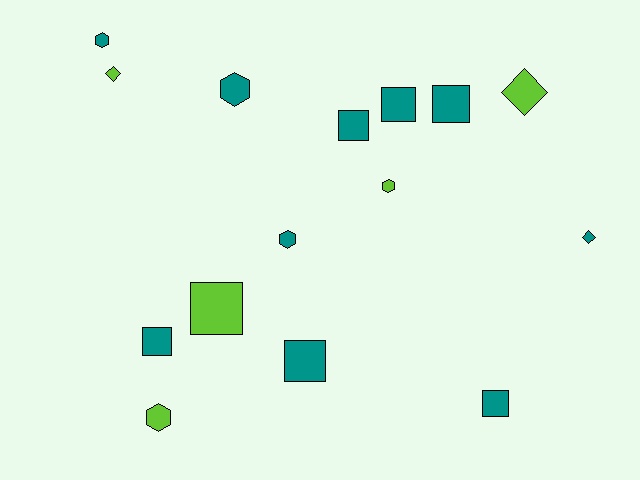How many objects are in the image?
There are 15 objects.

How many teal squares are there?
There are 6 teal squares.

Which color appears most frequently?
Teal, with 10 objects.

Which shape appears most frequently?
Square, with 7 objects.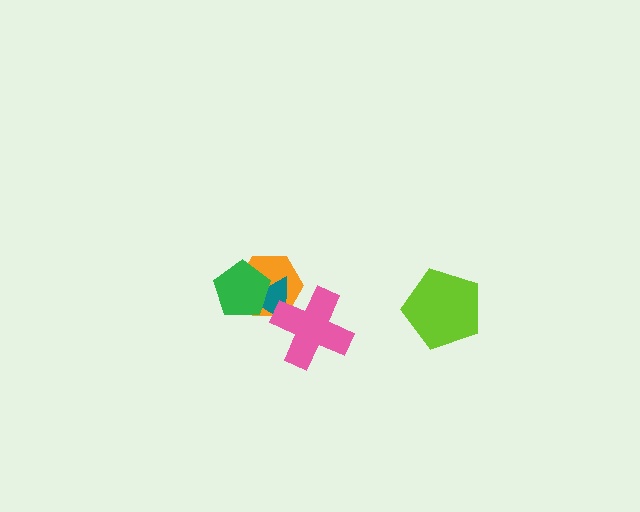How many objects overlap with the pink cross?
2 objects overlap with the pink cross.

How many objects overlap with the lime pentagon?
0 objects overlap with the lime pentagon.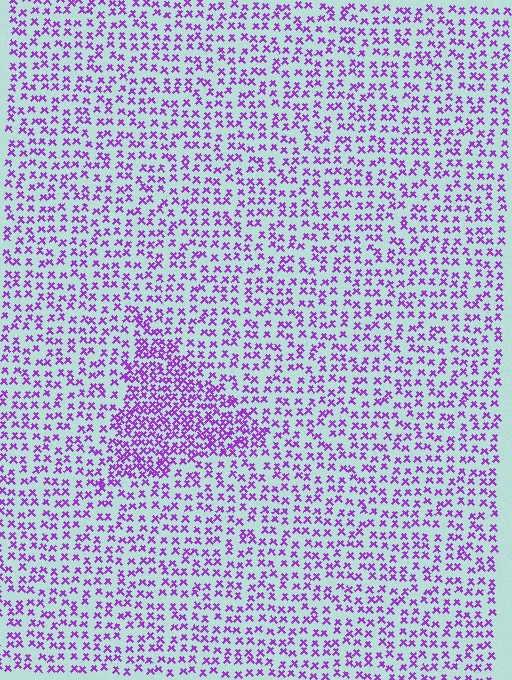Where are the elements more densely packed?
The elements are more densely packed inside the triangle boundary.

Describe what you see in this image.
The image contains small purple elements arranged at two different densities. A triangle-shaped region is visible where the elements are more densely packed than the surrounding area.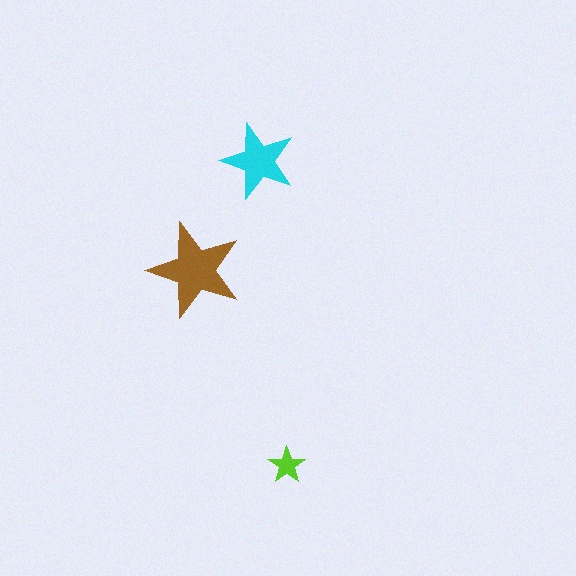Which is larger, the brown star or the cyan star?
The brown one.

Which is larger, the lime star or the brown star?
The brown one.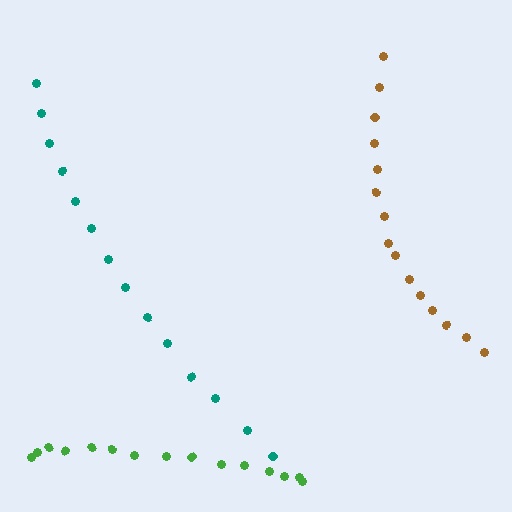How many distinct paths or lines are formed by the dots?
There are 3 distinct paths.